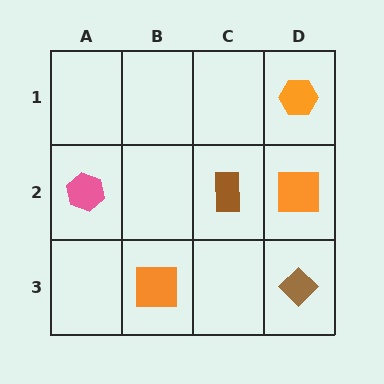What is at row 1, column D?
An orange hexagon.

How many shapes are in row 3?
2 shapes.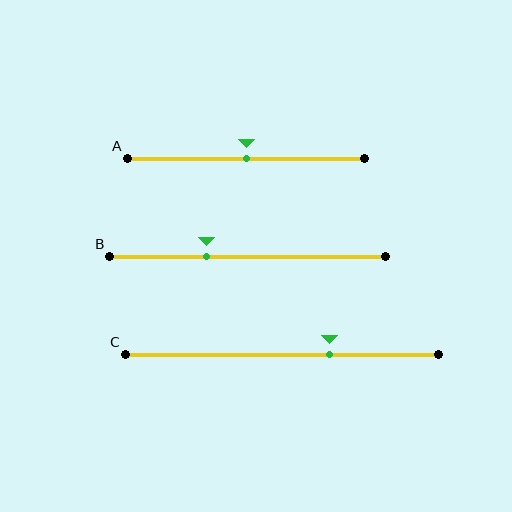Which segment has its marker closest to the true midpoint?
Segment A has its marker closest to the true midpoint.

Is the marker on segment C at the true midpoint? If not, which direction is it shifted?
No, the marker on segment C is shifted to the right by about 15% of the segment length.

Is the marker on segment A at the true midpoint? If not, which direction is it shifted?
Yes, the marker on segment A is at the true midpoint.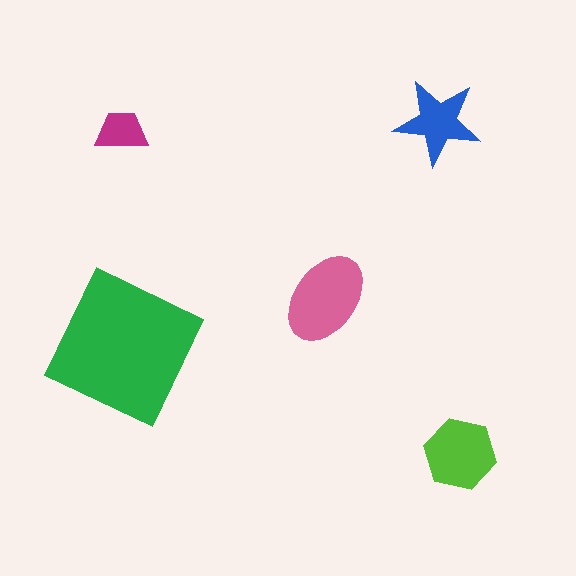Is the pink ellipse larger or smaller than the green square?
Smaller.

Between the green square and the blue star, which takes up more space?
The green square.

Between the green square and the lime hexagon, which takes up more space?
The green square.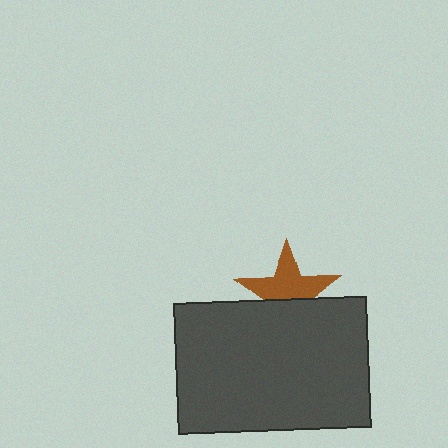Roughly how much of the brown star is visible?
About half of it is visible (roughly 60%).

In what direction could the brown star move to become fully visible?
The brown star could move up. That would shift it out from behind the dark gray rectangle entirely.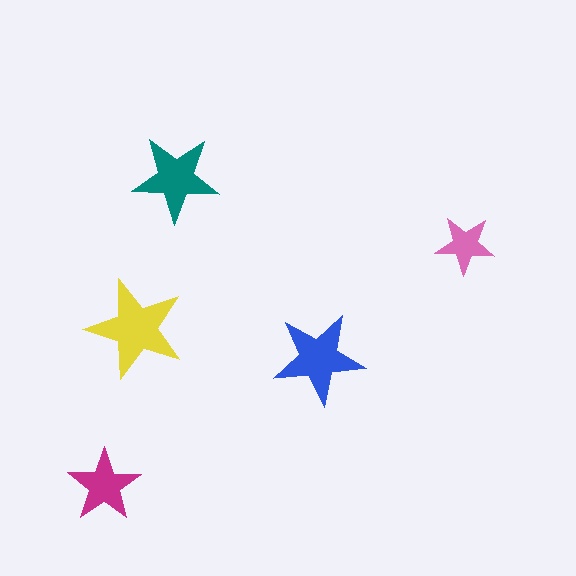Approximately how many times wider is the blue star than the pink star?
About 1.5 times wider.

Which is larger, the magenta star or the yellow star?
The yellow one.